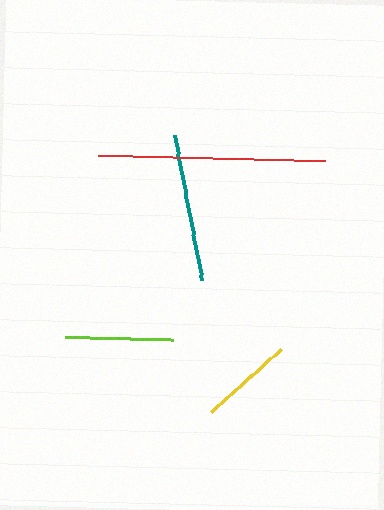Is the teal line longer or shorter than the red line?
The red line is longer than the teal line.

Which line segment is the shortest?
The yellow line is the shortest at approximately 93 pixels.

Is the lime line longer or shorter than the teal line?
The teal line is longer than the lime line.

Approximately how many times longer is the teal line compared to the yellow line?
The teal line is approximately 1.6 times the length of the yellow line.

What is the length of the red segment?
The red segment is approximately 227 pixels long.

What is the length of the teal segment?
The teal segment is approximately 148 pixels long.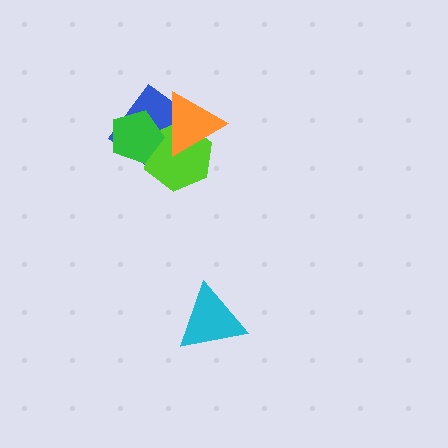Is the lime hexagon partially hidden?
Yes, it is partially covered by another shape.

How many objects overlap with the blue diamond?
3 objects overlap with the blue diamond.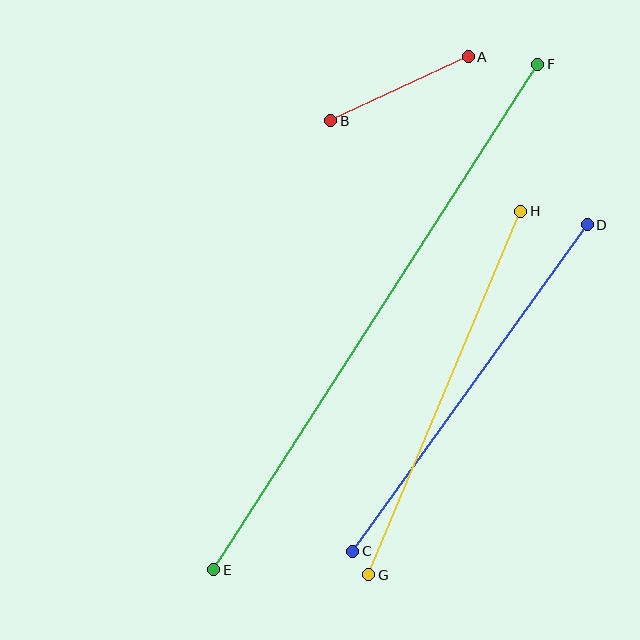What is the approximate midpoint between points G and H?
The midpoint is at approximately (445, 393) pixels.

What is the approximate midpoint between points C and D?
The midpoint is at approximately (470, 388) pixels.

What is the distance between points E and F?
The distance is approximately 601 pixels.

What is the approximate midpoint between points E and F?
The midpoint is at approximately (376, 317) pixels.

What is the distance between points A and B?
The distance is approximately 152 pixels.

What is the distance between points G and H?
The distance is approximately 394 pixels.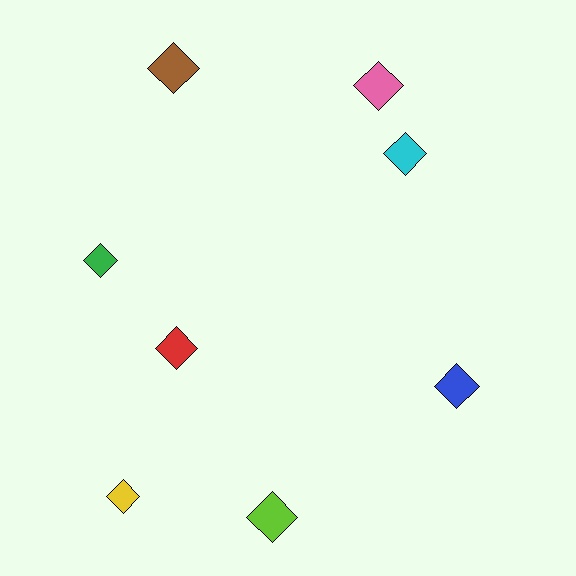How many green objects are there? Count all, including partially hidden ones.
There is 1 green object.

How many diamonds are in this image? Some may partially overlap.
There are 8 diamonds.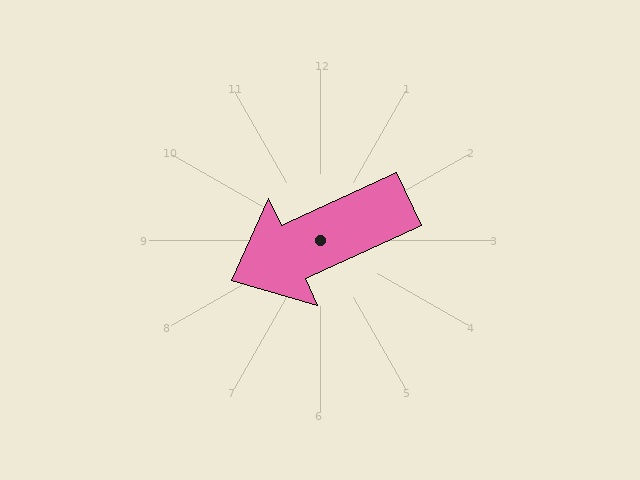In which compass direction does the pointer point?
Southwest.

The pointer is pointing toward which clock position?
Roughly 8 o'clock.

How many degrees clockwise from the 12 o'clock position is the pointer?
Approximately 245 degrees.